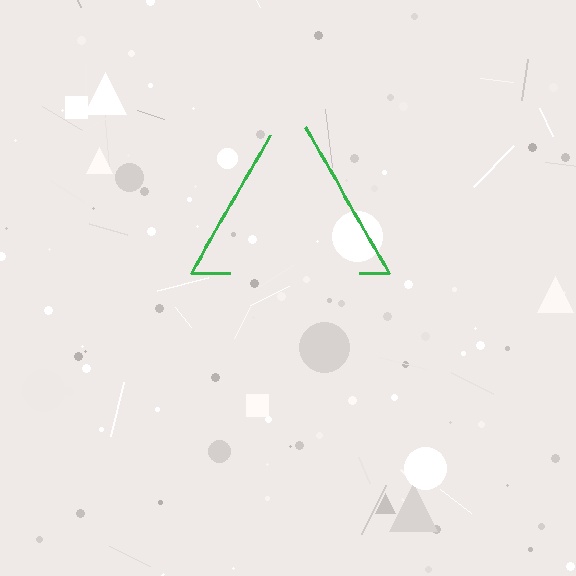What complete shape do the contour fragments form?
The contour fragments form a triangle.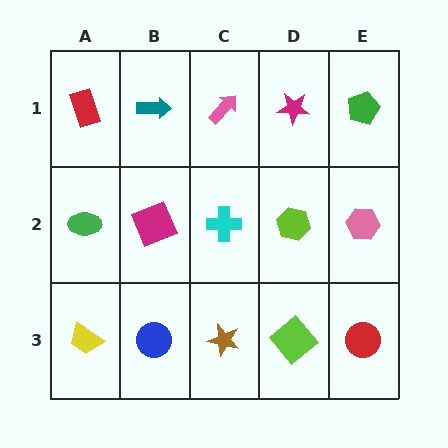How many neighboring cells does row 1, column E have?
2.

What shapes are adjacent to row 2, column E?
A green pentagon (row 1, column E), a red circle (row 3, column E), a lime hexagon (row 2, column D).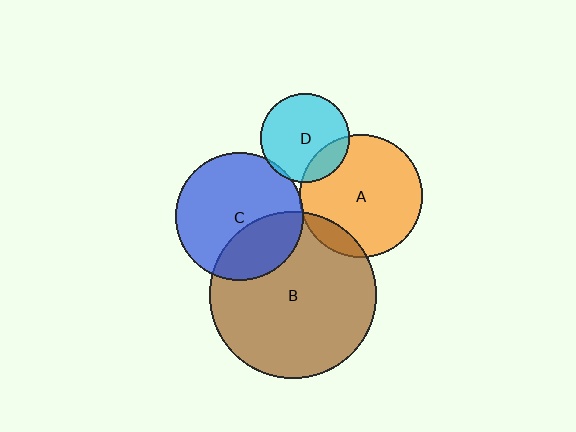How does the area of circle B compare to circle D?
Approximately 3.5 times.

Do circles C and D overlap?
Yes.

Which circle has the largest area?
Circle B (brown).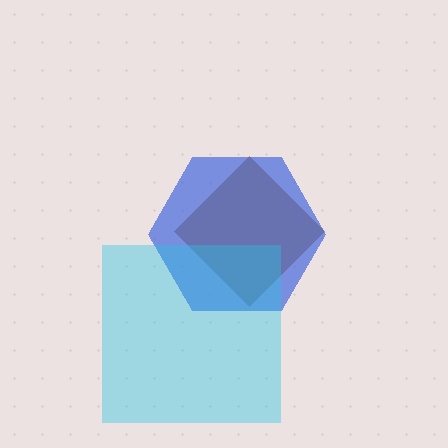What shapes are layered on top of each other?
The layered shapes are: a brown diamond, a blue hexagon, a cyan square.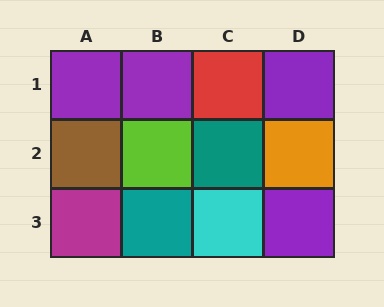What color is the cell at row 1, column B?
Purple.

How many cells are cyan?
1 cell is cyan.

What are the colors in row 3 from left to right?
Magenta, teal, cyan, purple.